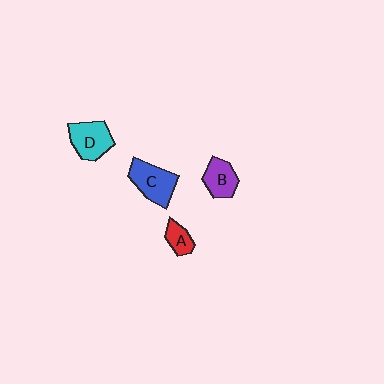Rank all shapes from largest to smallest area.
From largest to smallest: C (blue), D (cyan), B (purple), A (red).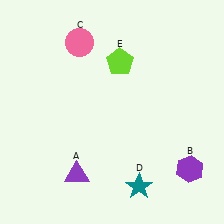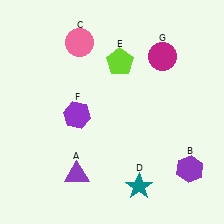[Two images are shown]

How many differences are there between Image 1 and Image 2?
There are 2 differences between the two images.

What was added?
A purple hexagon (F), a magenta circle (G) were added in Image 2.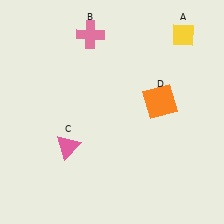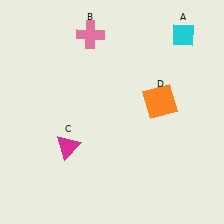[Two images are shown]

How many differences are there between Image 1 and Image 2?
There are 2 differences between the two images.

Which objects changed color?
A changed from yellow to cyan. C changed from pink to magenta.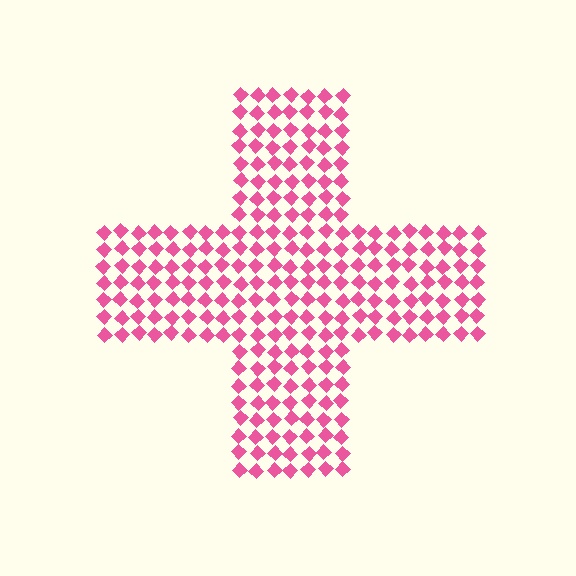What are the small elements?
The small elements are diamonds.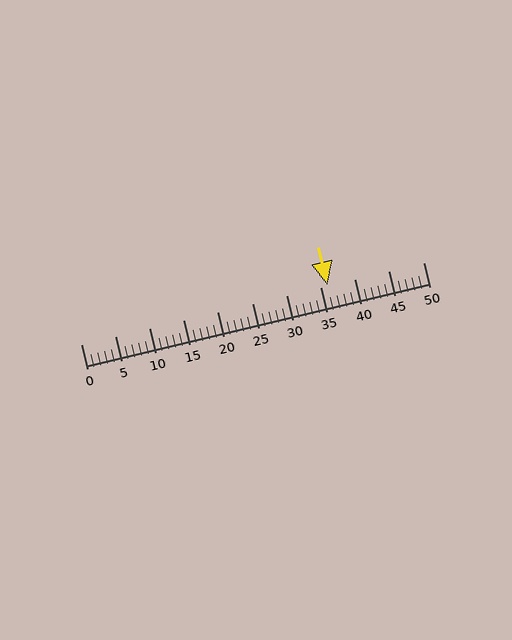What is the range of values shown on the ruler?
The ruler shows values from 0 to 50.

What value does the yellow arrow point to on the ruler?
The yellow arrow points to approximately 36.